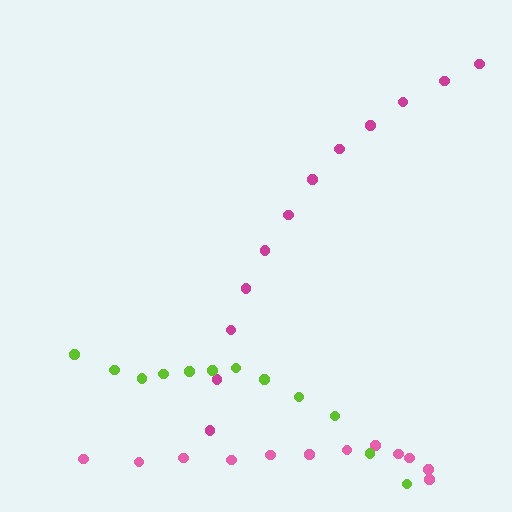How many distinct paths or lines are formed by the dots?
There are 3 distinct paths.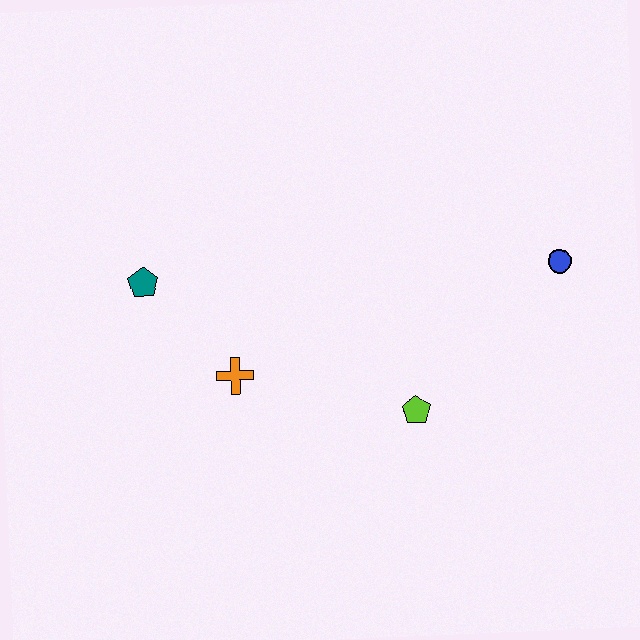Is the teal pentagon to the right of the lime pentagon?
No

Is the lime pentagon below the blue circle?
Yes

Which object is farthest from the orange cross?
The blue circle is farthest from the orange cross.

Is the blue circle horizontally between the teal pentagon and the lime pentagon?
No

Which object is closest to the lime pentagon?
The orange cross is closest to the lime pentagon.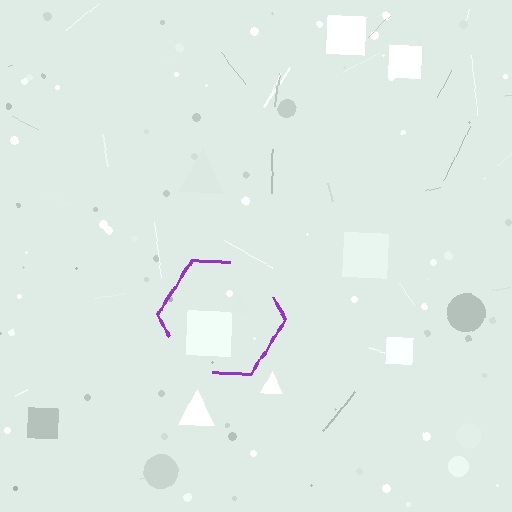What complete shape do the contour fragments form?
The contour fragments form a hexagon.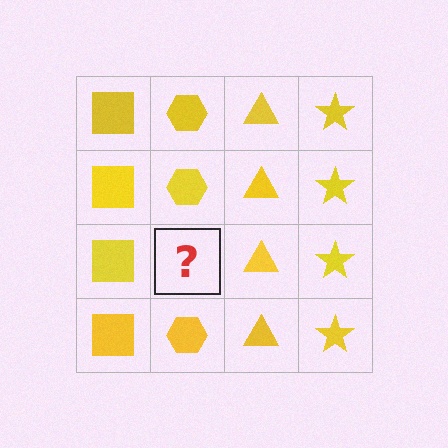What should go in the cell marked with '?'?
The missing cell should contain a yellow hexagon.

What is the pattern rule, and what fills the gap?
The rule is that each column has a consistent shape. The gap should be filled with a yellow hexagon.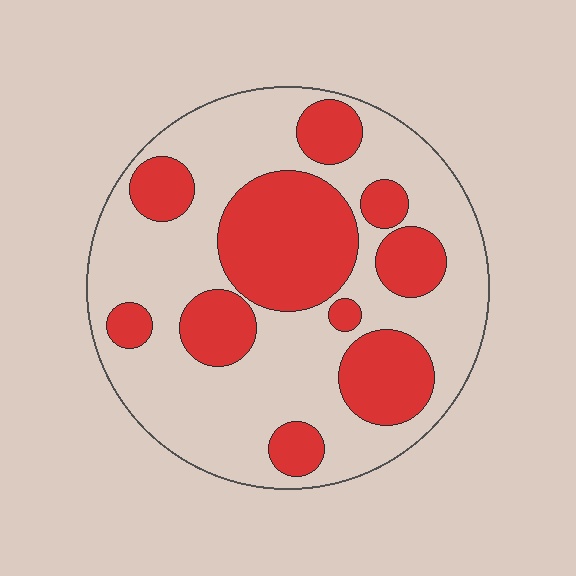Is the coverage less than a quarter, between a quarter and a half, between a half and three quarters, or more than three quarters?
Between a quarter and a half.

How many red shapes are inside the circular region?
10.